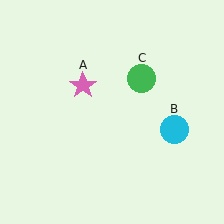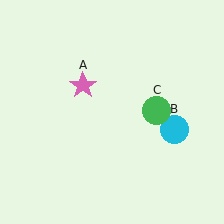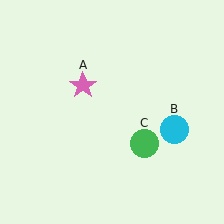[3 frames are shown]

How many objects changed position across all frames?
1 object changed position: green circle (object C).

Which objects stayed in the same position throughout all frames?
Pink star (object A) and cyan circle (object B) remained stationary.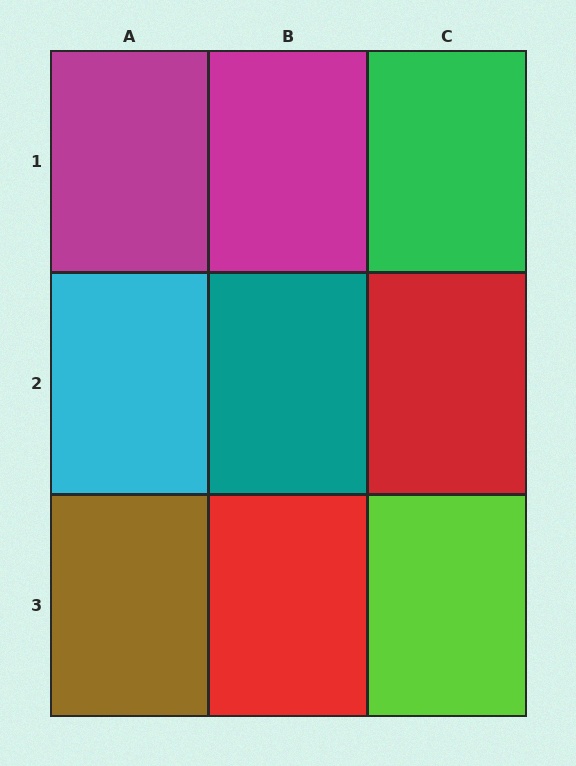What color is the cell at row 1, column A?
Magenta.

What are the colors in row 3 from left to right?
Brown, red, lime.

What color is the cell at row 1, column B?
Magenta.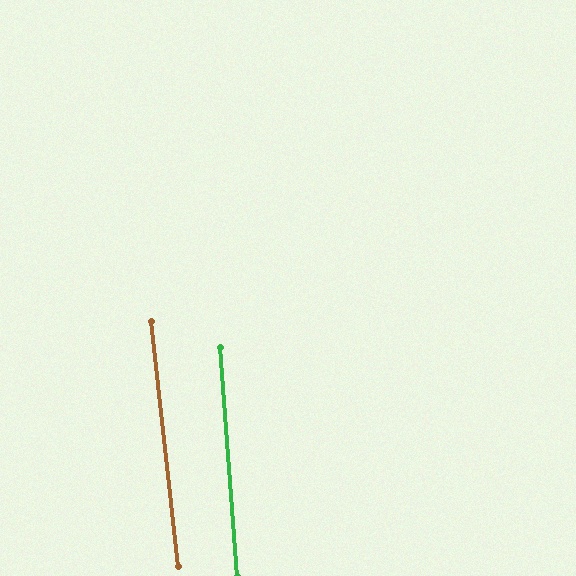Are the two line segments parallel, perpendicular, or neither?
Parallel — their directions differ by only 1.7°.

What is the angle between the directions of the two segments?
Approximately 2 degrees.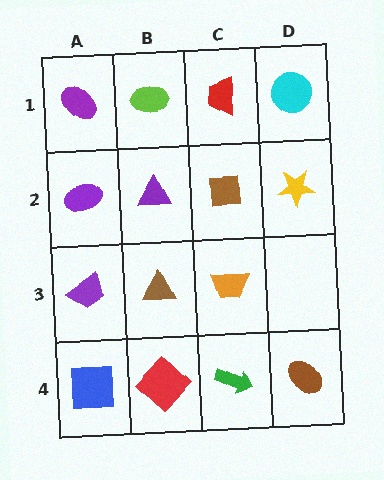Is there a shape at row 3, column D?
No, that cell is empty.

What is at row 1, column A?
A purple ellipse.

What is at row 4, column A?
A blue square.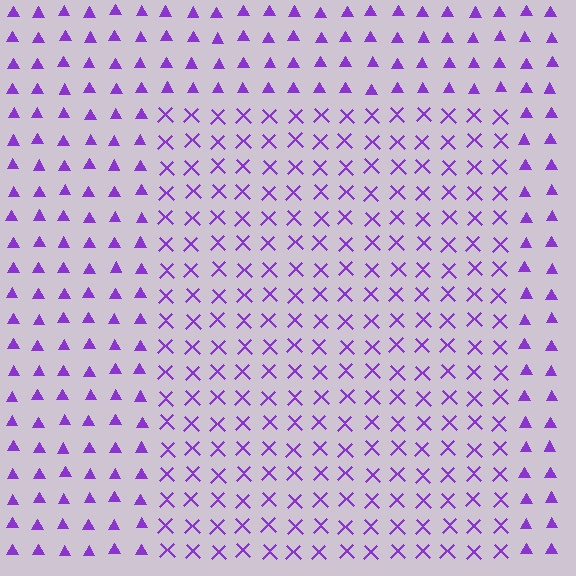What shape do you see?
I see a rectangle.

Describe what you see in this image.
The image is filled with small purple elements arranged in a uniform grid. A rectangle-shaped region contains X marks, while the surrounding area contains triangles. The boundary is defined purely by the change in element shape.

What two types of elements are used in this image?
The image uses X marks inside the rectangle region and triangles outside it.